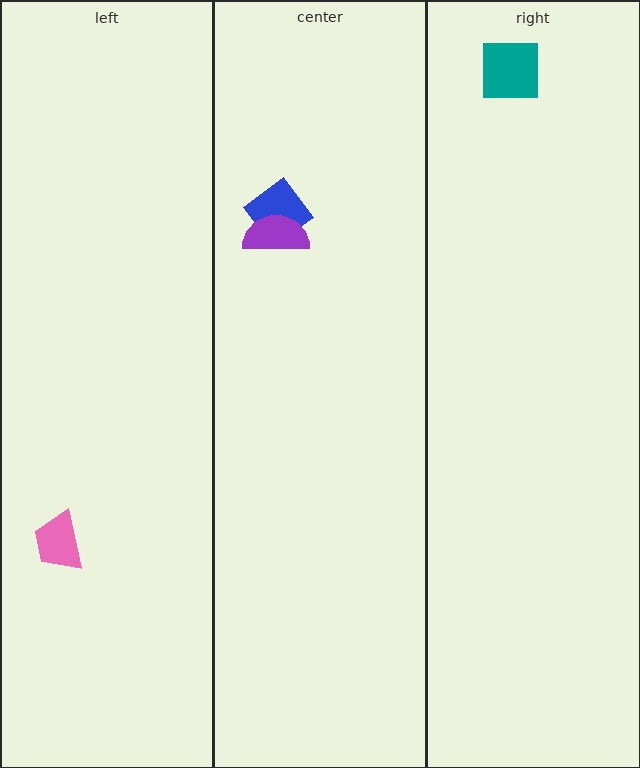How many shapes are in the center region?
2.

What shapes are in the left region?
The pink trapezoid.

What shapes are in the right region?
The teal square.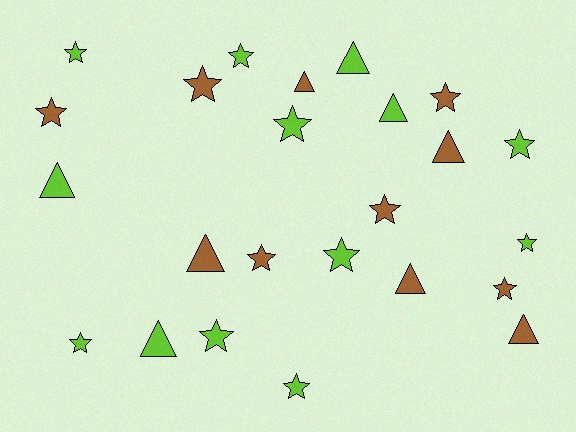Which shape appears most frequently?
Star, with 15 objects.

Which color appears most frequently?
Lime, with 13 objects.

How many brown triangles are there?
There are 5 brown triangles.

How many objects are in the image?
There are 24 objects.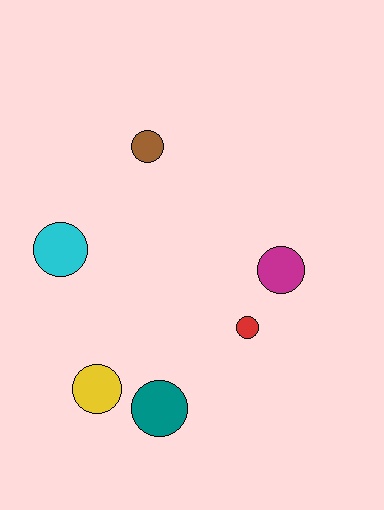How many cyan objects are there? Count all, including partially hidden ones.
There is 1 cyan object.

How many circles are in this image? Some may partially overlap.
There are 6 circles.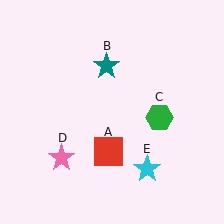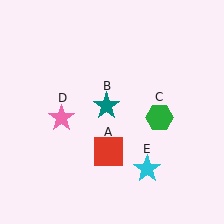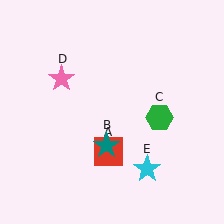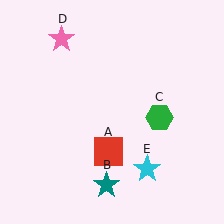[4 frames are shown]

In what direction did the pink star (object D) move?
The pink star (object D) moved up.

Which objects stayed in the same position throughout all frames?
Red square (object A) and green hexagon (object C) and cyan star (object E) remained stationary.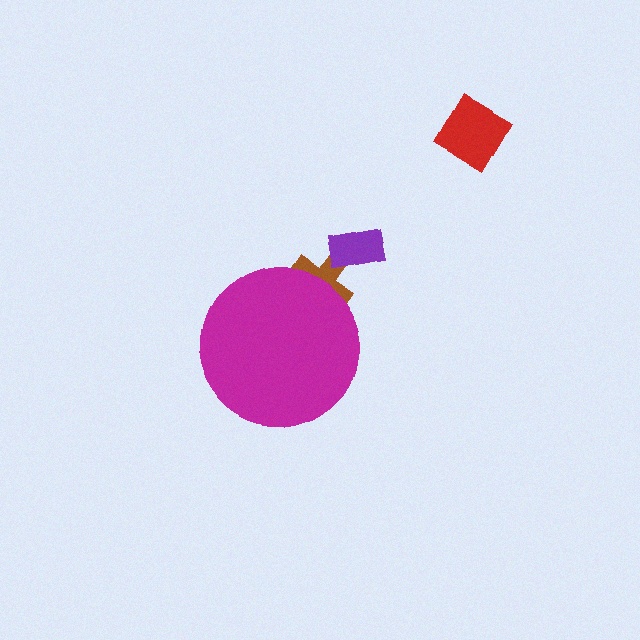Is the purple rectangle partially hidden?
No, the purple rectangle is fully visible.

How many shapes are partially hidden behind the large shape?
1 shape is partially hidden.